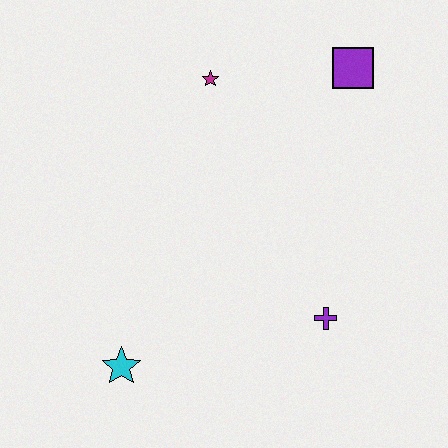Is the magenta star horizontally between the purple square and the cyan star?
Yes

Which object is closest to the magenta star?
The purple square is closest to the magenta star.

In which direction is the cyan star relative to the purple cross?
The cyan star is to the left of the purple cross.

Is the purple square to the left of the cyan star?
No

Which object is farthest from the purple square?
The cyan star is farthest from the purple square.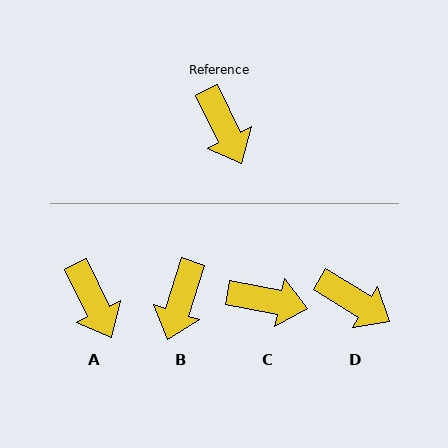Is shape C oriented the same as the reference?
No, it is off by about 53 degrees.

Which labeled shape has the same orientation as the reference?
A.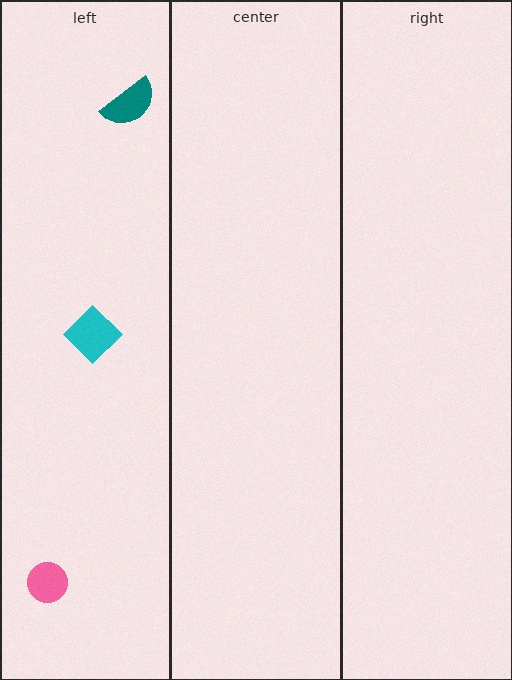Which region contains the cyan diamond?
The left region.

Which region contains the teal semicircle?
The left region.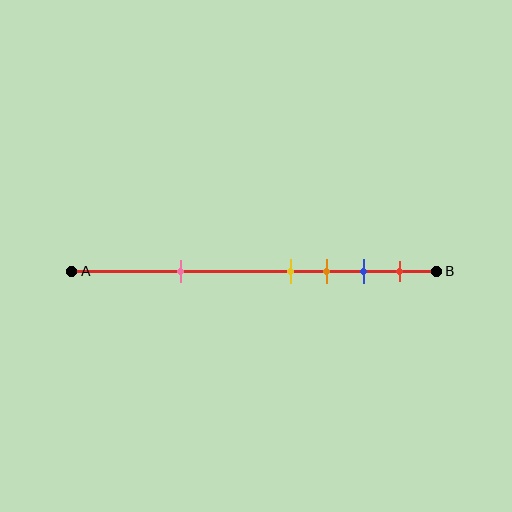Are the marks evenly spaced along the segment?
No, the marks are not evenly spaced.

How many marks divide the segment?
There are 5 marks dividing the segment.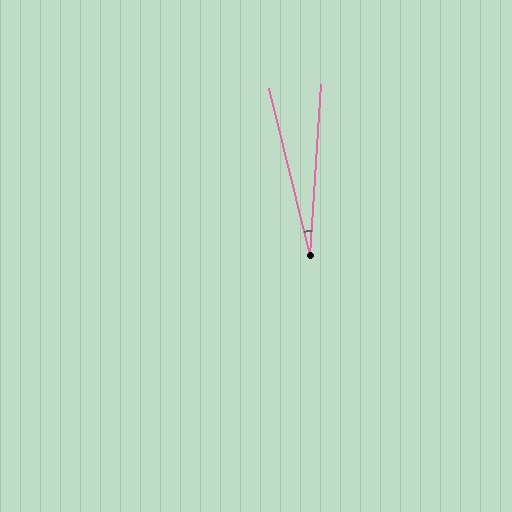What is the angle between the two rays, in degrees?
Approximately 17 degrees.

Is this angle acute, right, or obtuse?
It is acute.